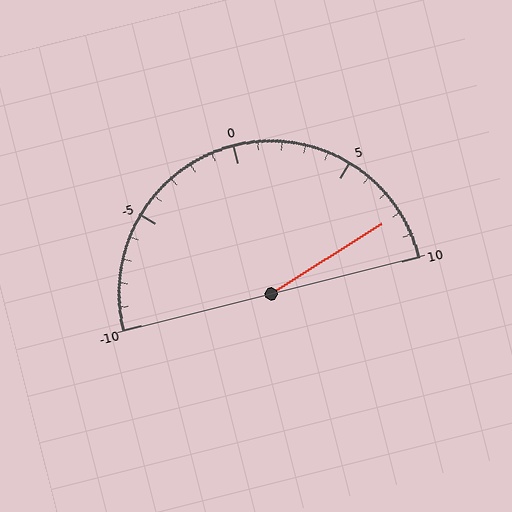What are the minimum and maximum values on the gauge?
The gauge ranges from -10 to 10.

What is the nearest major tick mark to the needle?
The nearest major tick mark is 10.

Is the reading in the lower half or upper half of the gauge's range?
The reading is in the upper half of the range (-10 to 10).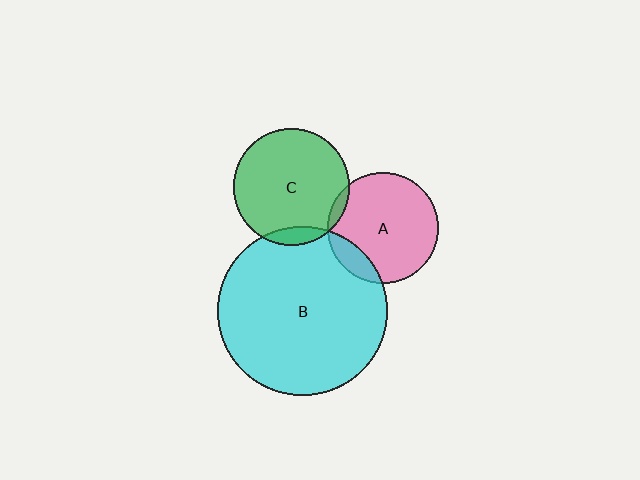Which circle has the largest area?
Circle B (cyan).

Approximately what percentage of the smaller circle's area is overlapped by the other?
Approximately 10%.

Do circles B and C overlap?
Yes.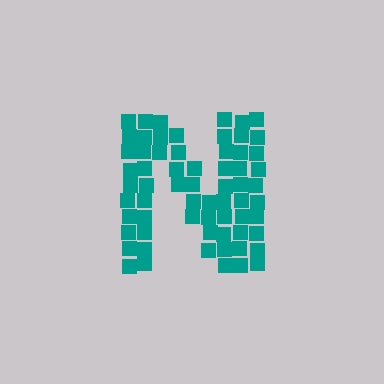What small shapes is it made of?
It is made of small squares.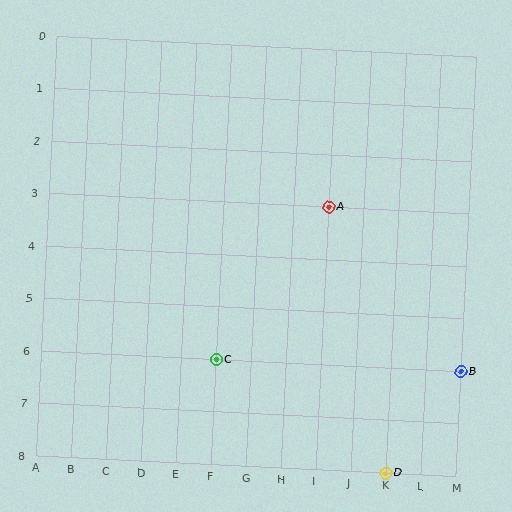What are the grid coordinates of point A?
Point A is at grid coordinates (I, 3).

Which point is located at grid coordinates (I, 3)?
Point A is at (I, 3).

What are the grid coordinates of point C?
Point C is at grid coordinates (F, 6).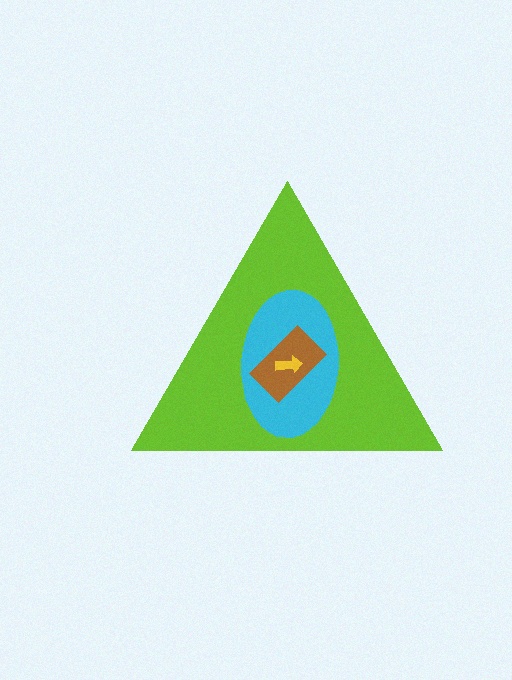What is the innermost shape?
The yellow arrow.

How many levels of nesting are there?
4.